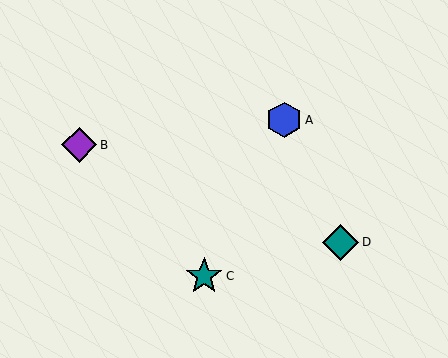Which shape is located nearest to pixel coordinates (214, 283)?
The teal star (labeled C) at (204, 276) is nearest to that location.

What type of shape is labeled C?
Shape C is a teal star.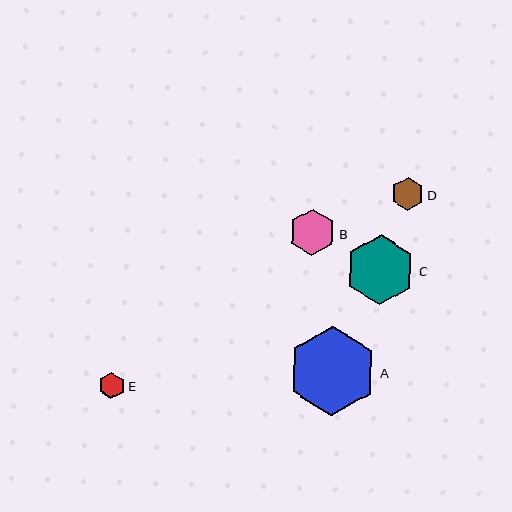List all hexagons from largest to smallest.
From largest to smallest: A, C, B, D, E.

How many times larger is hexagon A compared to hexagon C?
Hexagon A is approximately 1.3 times the size of hexagon C.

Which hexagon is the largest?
Hexagon A is the largest with a size of approximately 90 pixels.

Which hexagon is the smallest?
Hexagon E is the smallest with a size of approximately 26 pixels.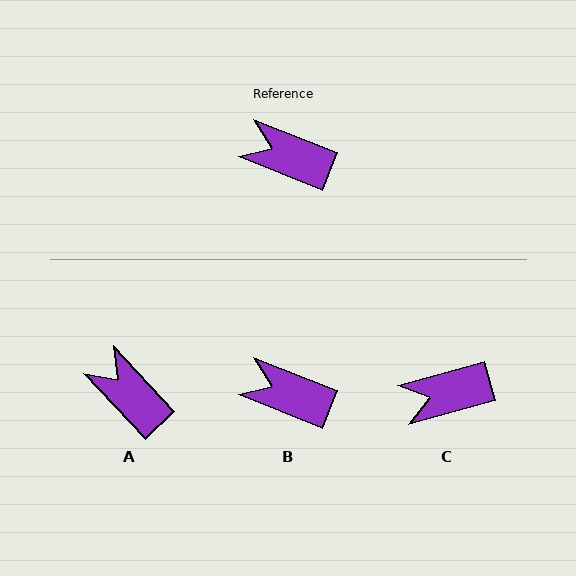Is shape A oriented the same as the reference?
No, it is off by about 25 degrees.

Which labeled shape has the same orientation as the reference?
B.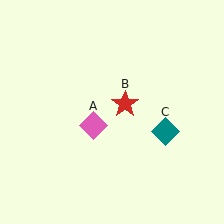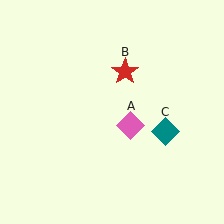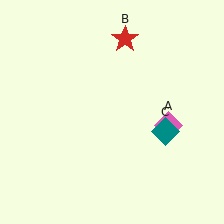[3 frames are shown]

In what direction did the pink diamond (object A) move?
The pink diamond (object A) moved right.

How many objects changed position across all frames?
2 objects changed position: pink diamond (object A), red star (object B).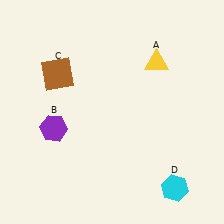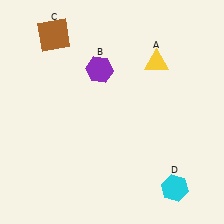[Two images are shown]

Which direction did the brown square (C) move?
The brown square (C) moved up.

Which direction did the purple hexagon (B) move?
The purple hexagon (B) moved up.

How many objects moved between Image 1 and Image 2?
2 objects moved between the two images.